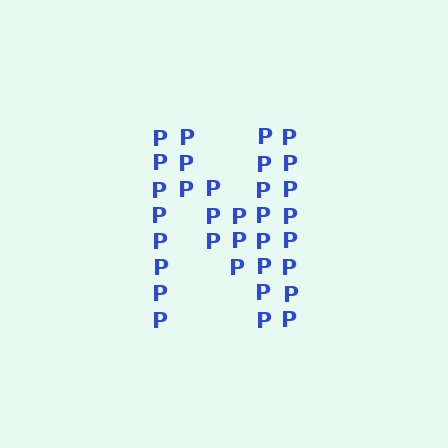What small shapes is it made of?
It is made of small letter P's.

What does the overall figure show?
The overall figure shows the letter N.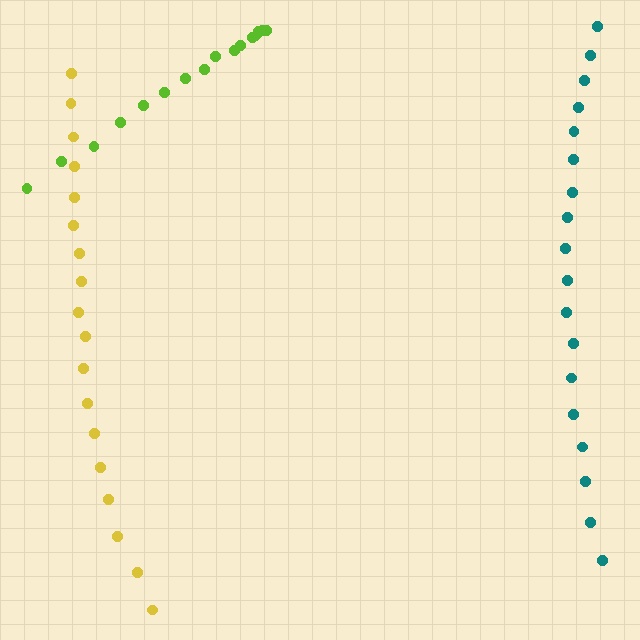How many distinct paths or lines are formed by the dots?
There are 3 distinct paths.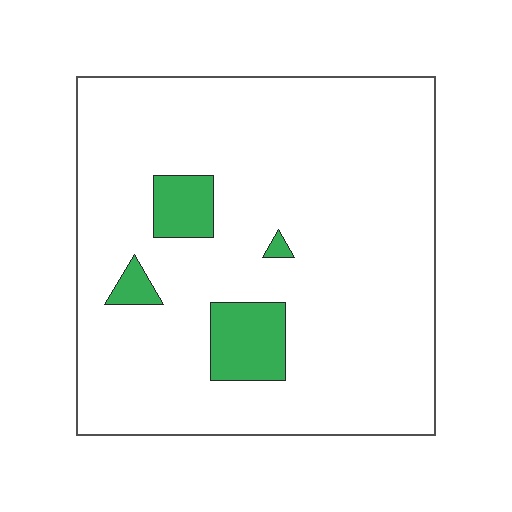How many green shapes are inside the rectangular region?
4.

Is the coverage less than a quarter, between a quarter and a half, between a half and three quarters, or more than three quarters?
Less than a quarter.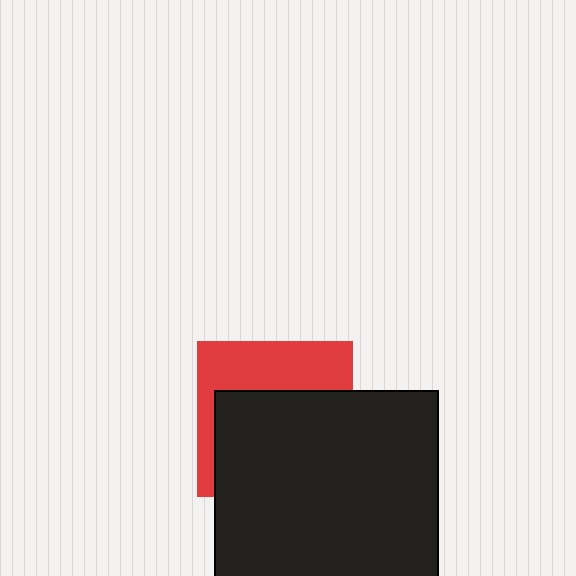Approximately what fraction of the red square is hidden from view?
Roughly 62% of the red square is hidden behind the black square.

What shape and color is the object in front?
The object in front is a black square.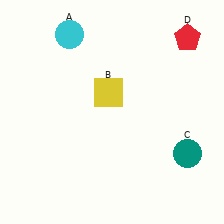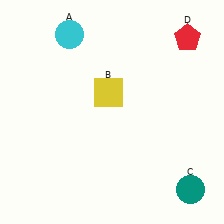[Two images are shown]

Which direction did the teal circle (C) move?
The teal circle (C) moved down.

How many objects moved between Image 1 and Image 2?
1 object moved between the two images.